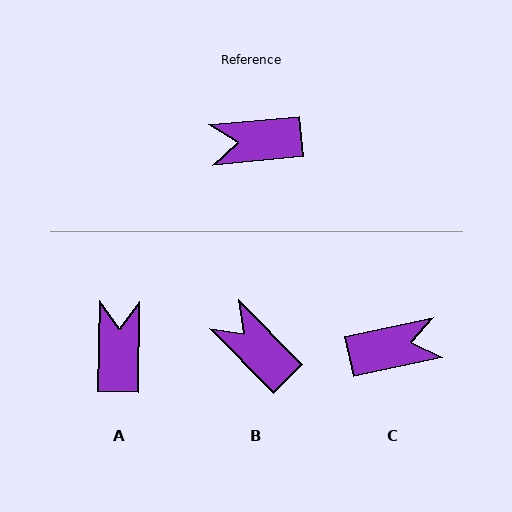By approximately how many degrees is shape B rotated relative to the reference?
Approximately 50 degrees clockwise.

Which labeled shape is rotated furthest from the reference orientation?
C, about 173 degrees away.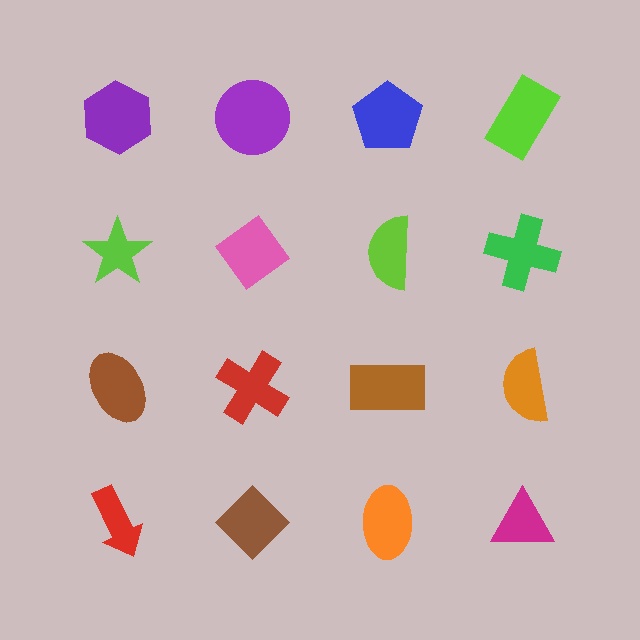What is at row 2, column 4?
A green cross.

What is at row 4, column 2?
A brown diamond.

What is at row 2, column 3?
A lime semicircle.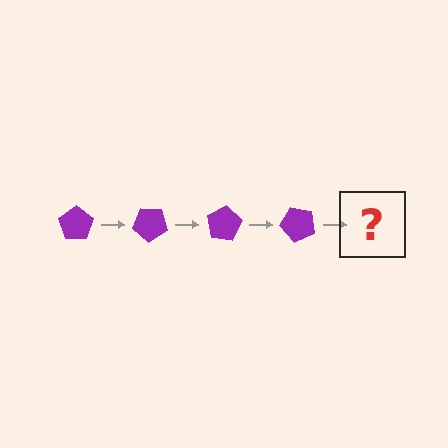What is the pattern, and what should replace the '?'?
The pattern is that the pentagon rotates 40 degrees each step. The '?' should be a purple pentagon rotated 160 degrees.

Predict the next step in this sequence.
The next step is a purple pentagon rotated 160 degrees.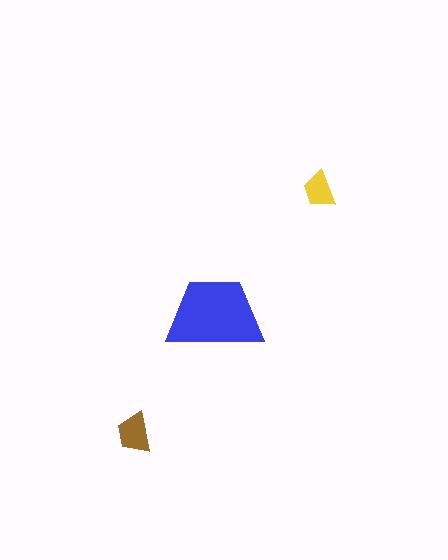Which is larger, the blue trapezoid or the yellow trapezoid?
The blue one.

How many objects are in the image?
There are 3 objects in the image.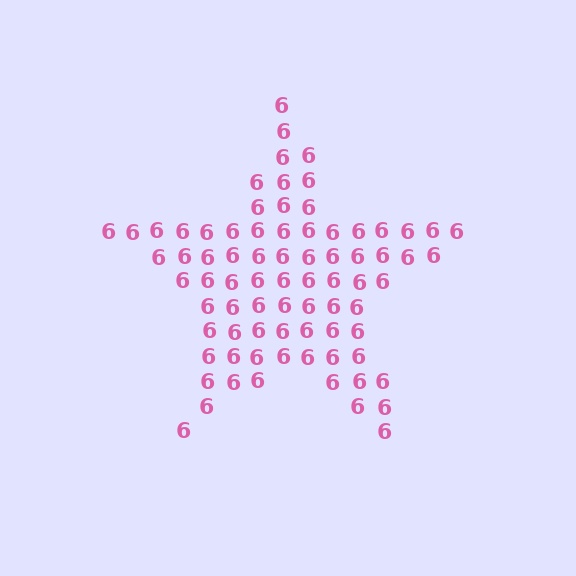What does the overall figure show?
The overall figure shows a star.